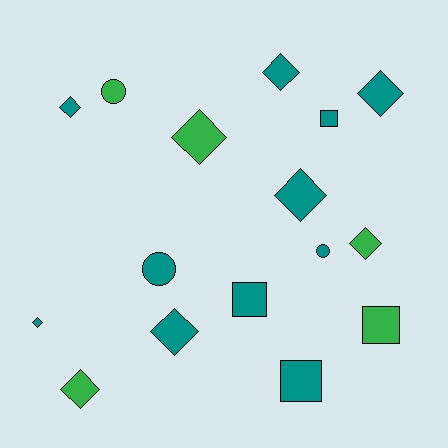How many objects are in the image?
There are 16 objects.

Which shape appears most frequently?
Diamond, with 9 objects.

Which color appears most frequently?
Teal, with 11 objects.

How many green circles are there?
There is 1 green circle.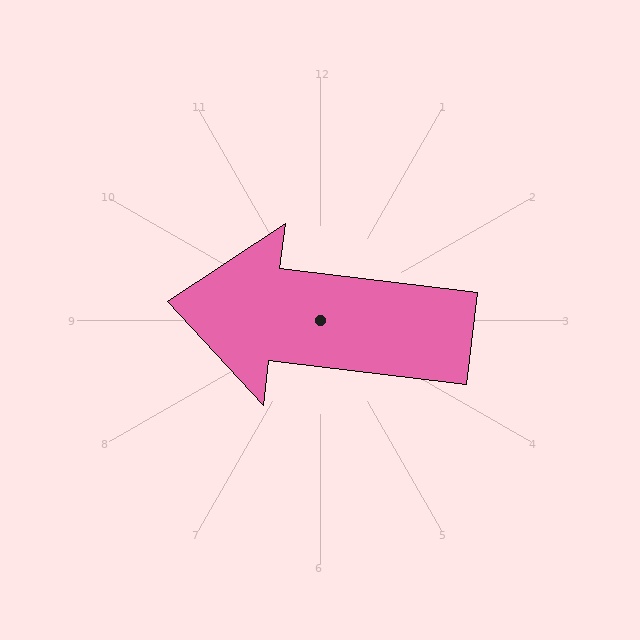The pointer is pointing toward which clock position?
Roughly 9 o'clock.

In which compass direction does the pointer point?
West.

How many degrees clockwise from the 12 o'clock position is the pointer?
Approximately 277 degrees.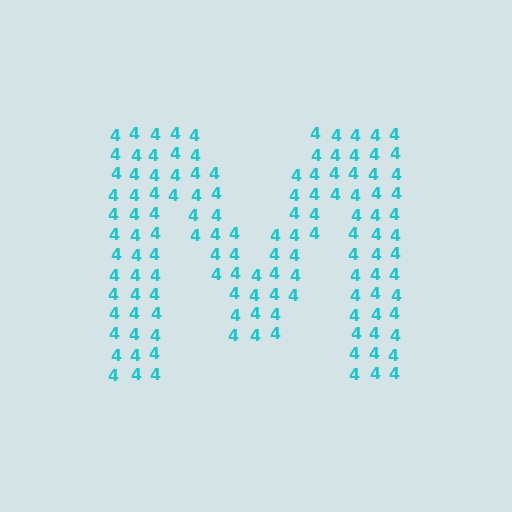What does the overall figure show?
The overall figure shows the letter M.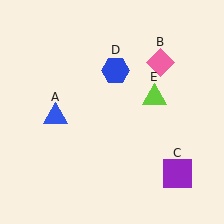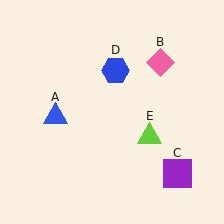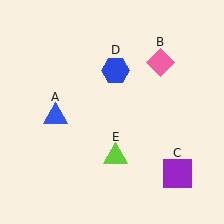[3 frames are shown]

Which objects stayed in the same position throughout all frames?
Blue triangle (object A) and pink diamond (object B) and purple square (object C) and blue hexagon (object D) remained stationary.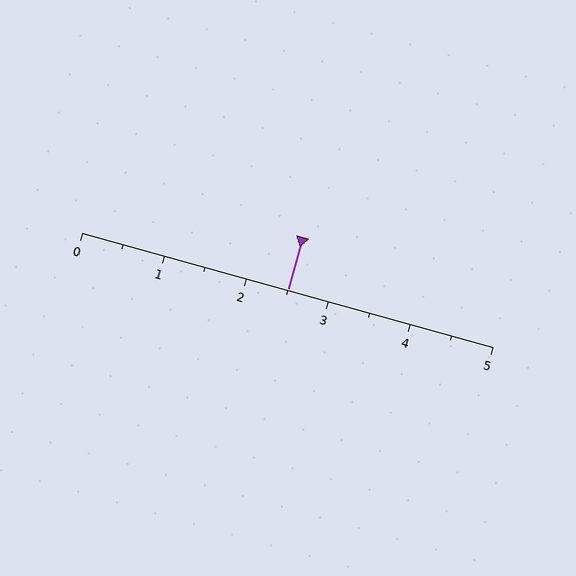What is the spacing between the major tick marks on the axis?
The major ticks are spaced 1 apart.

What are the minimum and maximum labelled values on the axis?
The axis runs from 0 to 5.